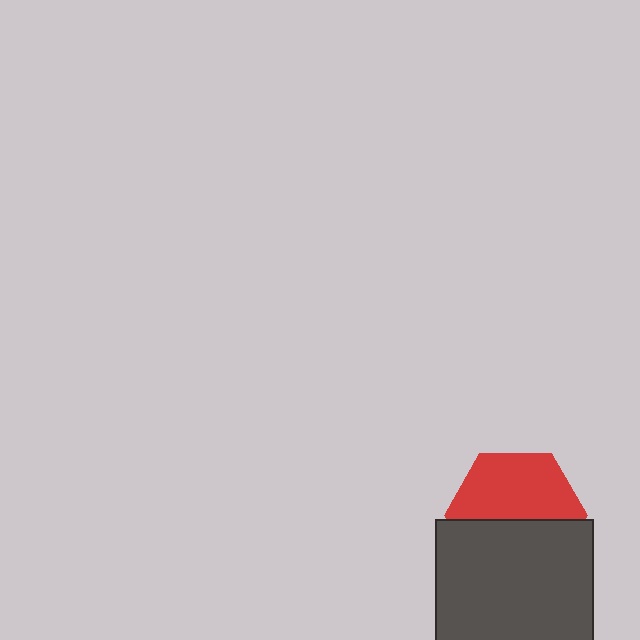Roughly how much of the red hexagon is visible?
About half of it is visible (roughly 54%).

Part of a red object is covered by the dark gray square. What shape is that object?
It is a hexagon.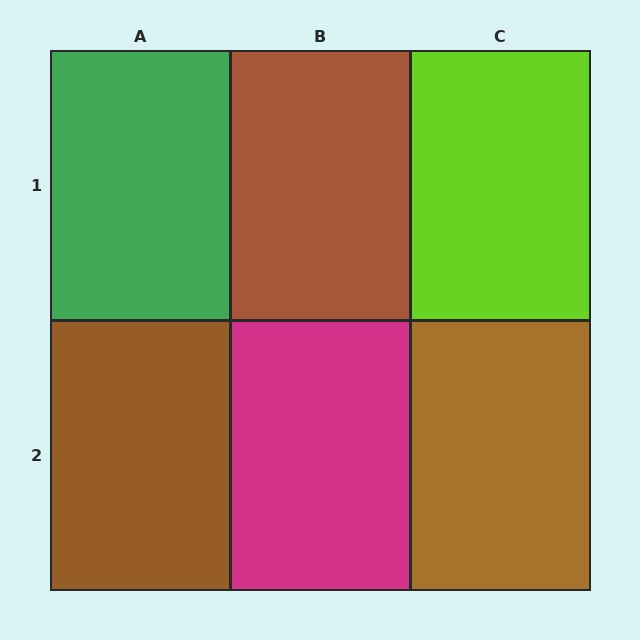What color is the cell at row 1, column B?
Brown.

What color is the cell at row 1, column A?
Green.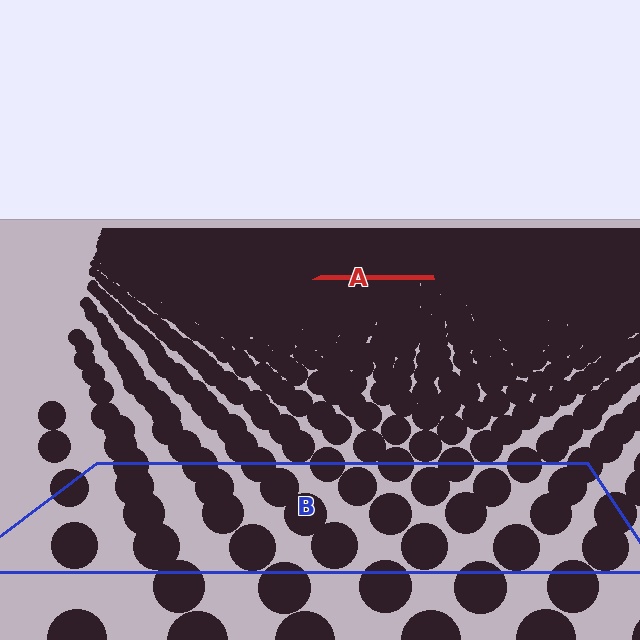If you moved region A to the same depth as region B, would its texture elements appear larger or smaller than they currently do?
They would appear larger. At a closer depth, the same texture elements are projected at a bigger on-screen size.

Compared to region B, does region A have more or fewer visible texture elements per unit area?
Region A has more texture elements per unit area — they are packed more densely because it is farther away.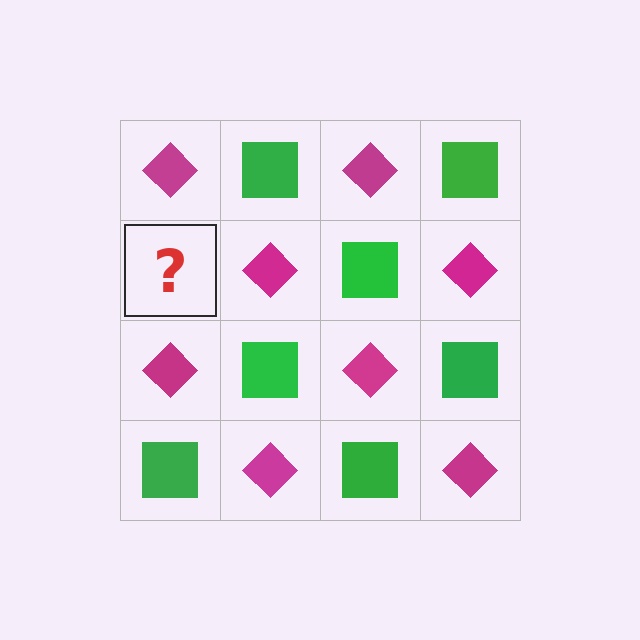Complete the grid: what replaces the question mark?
The question mark should be replaced with a green square.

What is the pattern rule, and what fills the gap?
The rule is that it alternates magenta diamond and green square in a checkerboard pattern. The gap should be filled with a green square.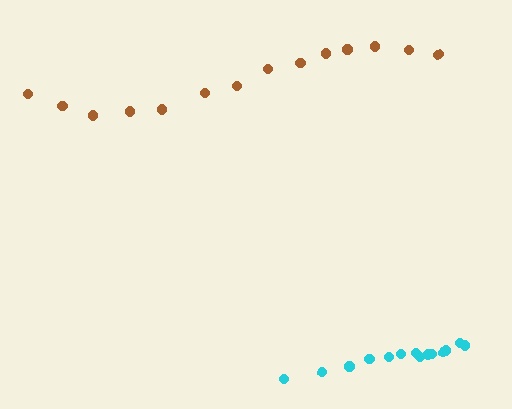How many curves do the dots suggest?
There are 2 distinct paths.